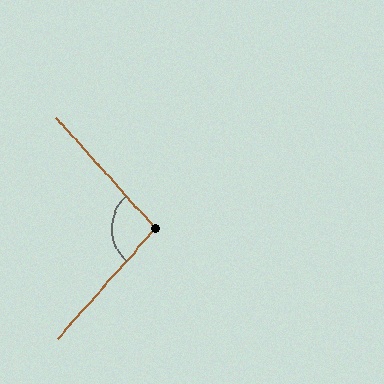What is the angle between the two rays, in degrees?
Approximately 96 degrees.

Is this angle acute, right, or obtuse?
It is obtuse.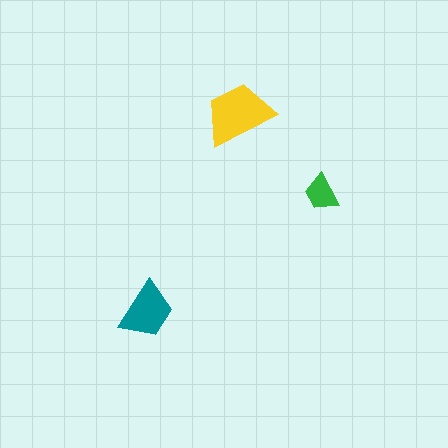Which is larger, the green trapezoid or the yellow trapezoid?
The yellow one.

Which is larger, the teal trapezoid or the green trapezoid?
The teal one.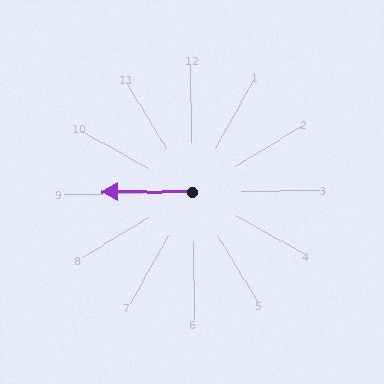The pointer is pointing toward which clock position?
Roughly 9 o'clock.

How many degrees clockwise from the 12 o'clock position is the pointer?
Approximately 271 degrees.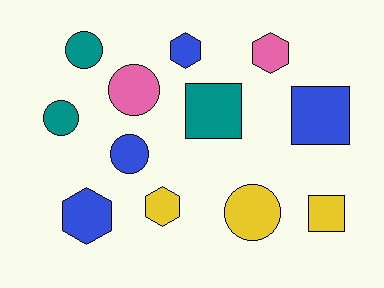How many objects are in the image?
There are 12 objects.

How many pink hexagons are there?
There is 1 pink hexagon.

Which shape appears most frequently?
Circle, with 5 objects.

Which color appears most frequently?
Blue, with 4 objects.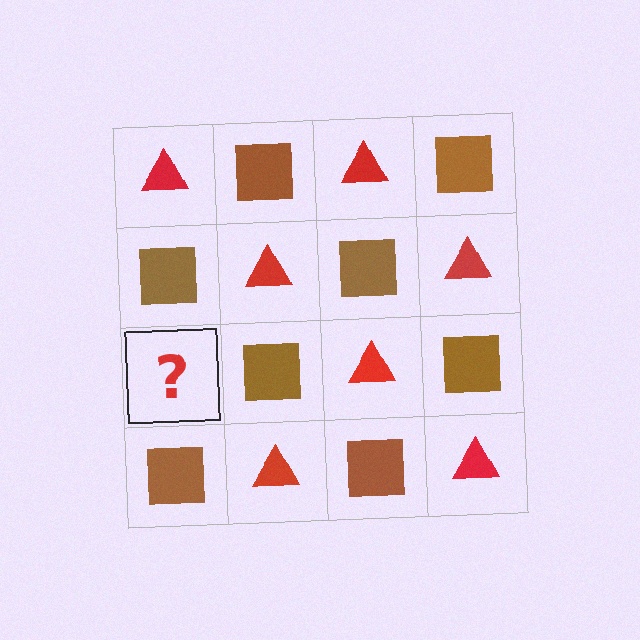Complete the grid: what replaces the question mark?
The question mark should be replaced with a red triangle.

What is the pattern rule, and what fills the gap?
The rule is that it alternates red triangle and brown square in a checkerboard pattern. The gap should be filled with a red triangle.